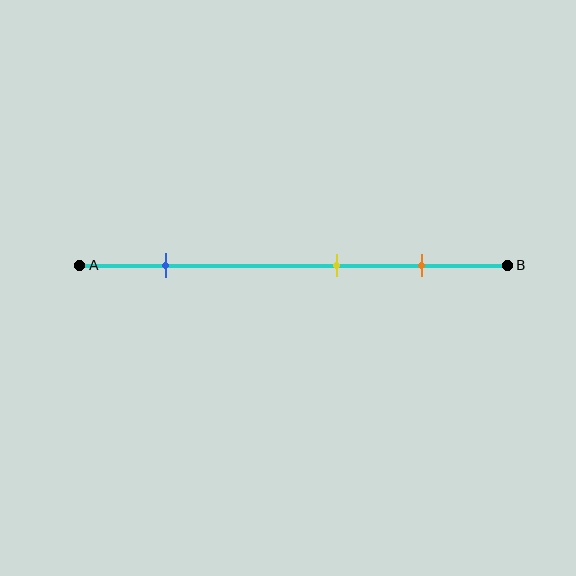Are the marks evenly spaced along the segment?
No, the marks are not evenly spaced.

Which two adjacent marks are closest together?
The yellow and orange marks are the closest adjacent pair.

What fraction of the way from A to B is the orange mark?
The orange mark is approximately 80% (0.8) of the way from A to B.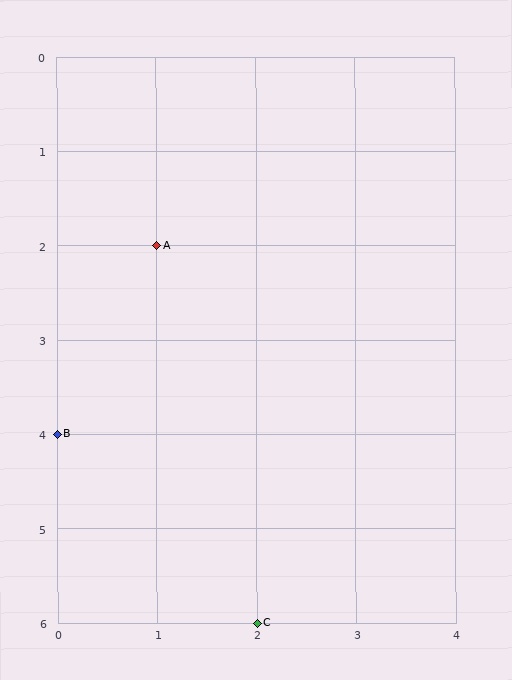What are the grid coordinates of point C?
Point C is at grid coordinates (2, 6).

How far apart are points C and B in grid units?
Points C and B are 2 columns and 2 rows apart (about 2.8 grid units diagonally).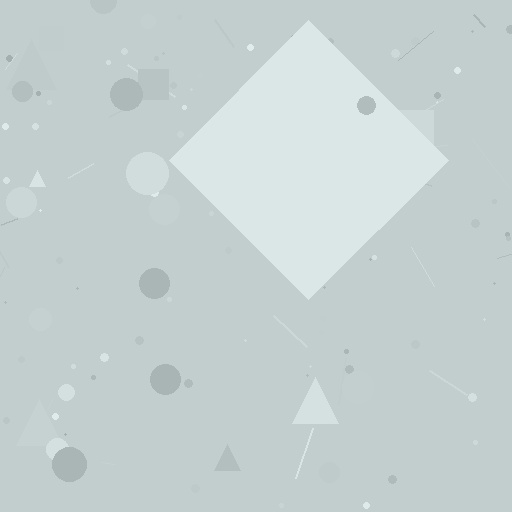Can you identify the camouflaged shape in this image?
The camouflaged shape is a diamond.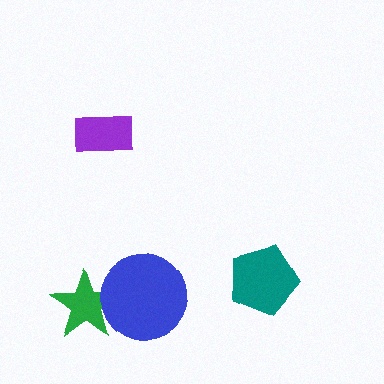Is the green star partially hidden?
Yes, it is partially covered by another shape.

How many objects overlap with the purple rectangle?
0 objects overlap with the purple rectangle.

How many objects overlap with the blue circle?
1 object overlaps with the blue circle.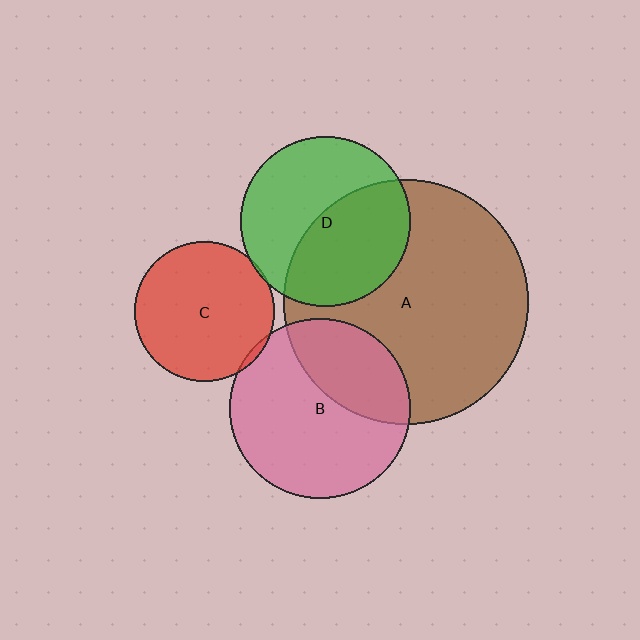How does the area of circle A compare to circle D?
Approximately 2.1 times.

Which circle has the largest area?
Circle A (brown).